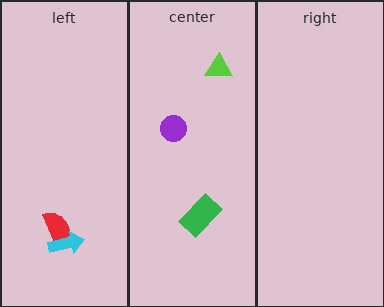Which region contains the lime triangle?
The center region.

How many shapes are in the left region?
2.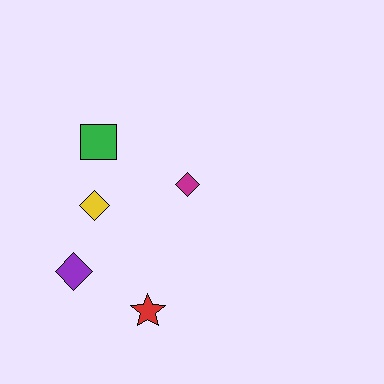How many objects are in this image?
There are 5 objects.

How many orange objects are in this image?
There are no orange objects.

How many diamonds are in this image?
There are 3 diamonds.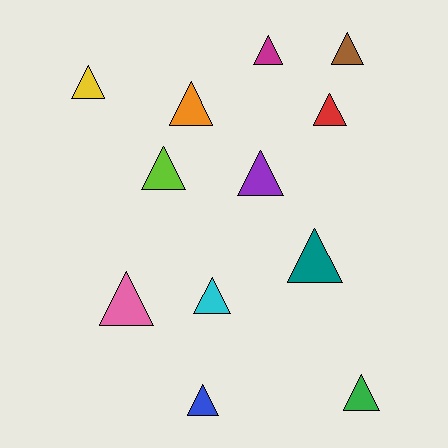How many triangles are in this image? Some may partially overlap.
There are 12 triangles.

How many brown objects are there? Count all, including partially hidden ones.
There is 1 brown object.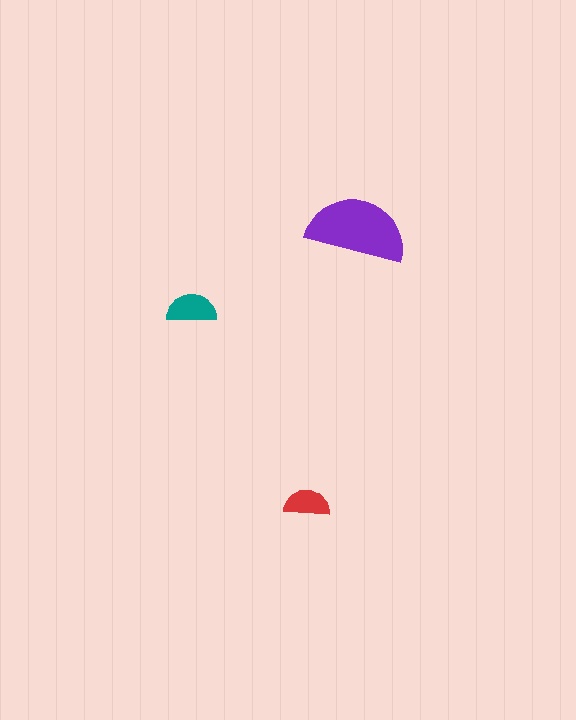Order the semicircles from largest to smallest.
the purple one, the teal one, the red one.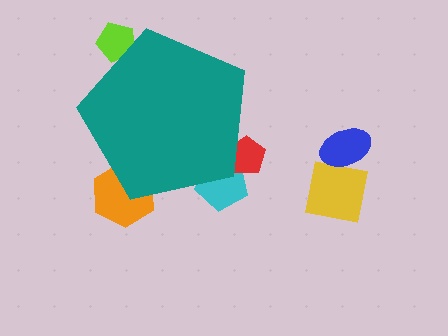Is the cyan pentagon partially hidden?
Yes, the cyan pentagon is partially hidden behind the teal pentagon.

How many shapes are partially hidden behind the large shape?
4 shapes are partially hidden.